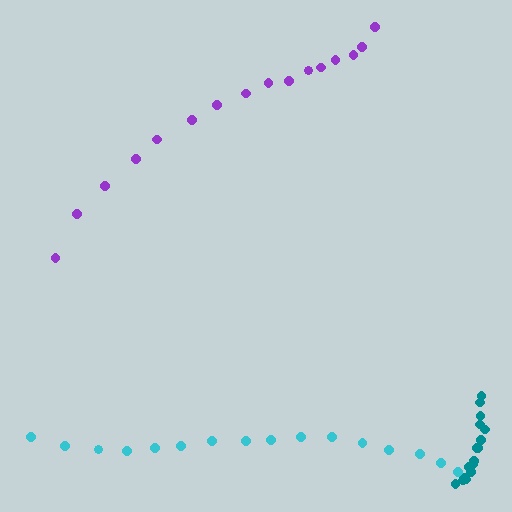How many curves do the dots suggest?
There are 3 distinct paths.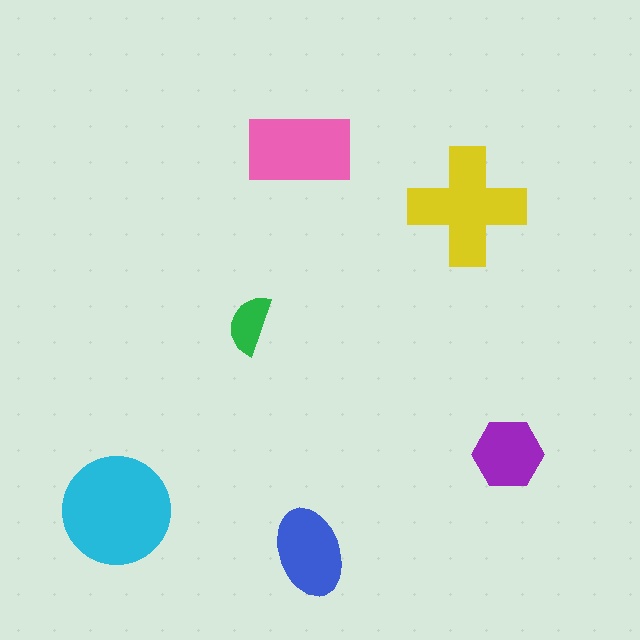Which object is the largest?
The cyan circle.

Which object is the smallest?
The green semicircle.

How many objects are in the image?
There are 6 objects in the image.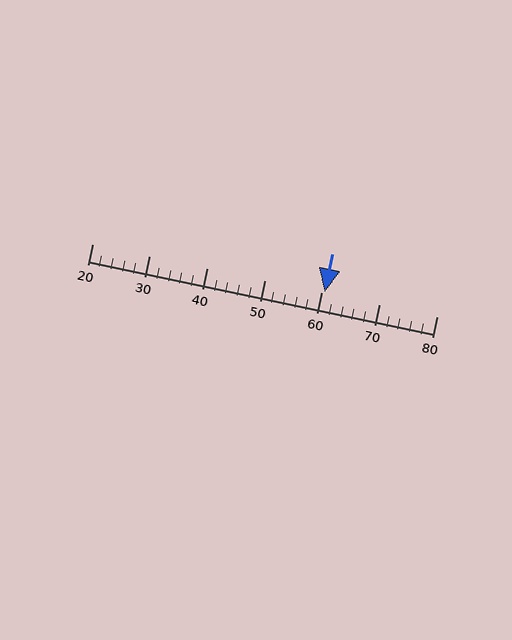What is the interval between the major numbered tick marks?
The major tick marks are spaced 10 units apart.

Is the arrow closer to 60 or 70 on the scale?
The arrow is closer to 60.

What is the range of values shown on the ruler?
The ruler shows values from 20 to 80.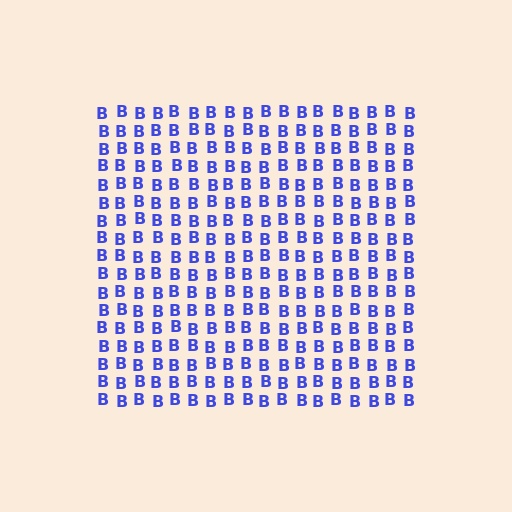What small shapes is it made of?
It is made of small letter B's.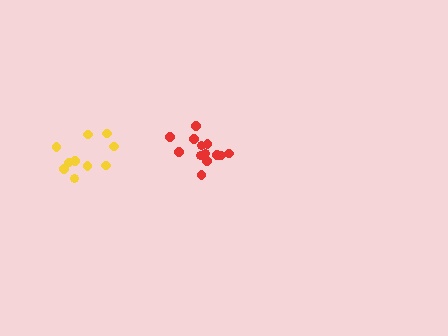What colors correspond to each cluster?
The clusters are colored: red, yellow.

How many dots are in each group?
Group 1: 13 dots, Group 2: 10 dots (23 total).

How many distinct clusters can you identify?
There are 2 distinct clusters.